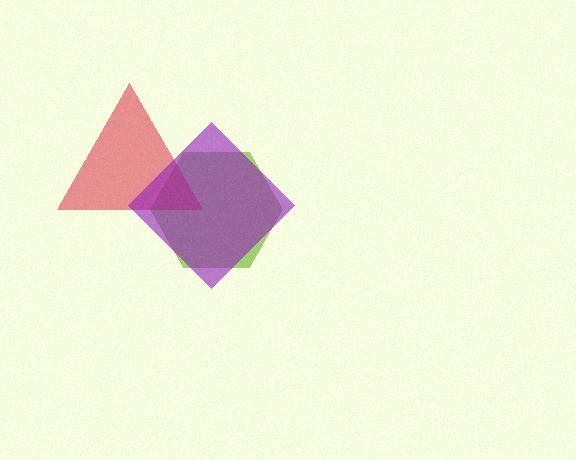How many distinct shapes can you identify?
There are 3 distinct shapes: a lime hexagon, a red triangle, a purple diamond.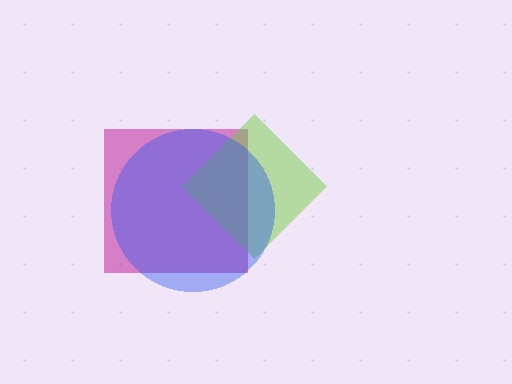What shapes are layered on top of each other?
The layered shapes are: a magenta square, a lime diamond, a blue circle.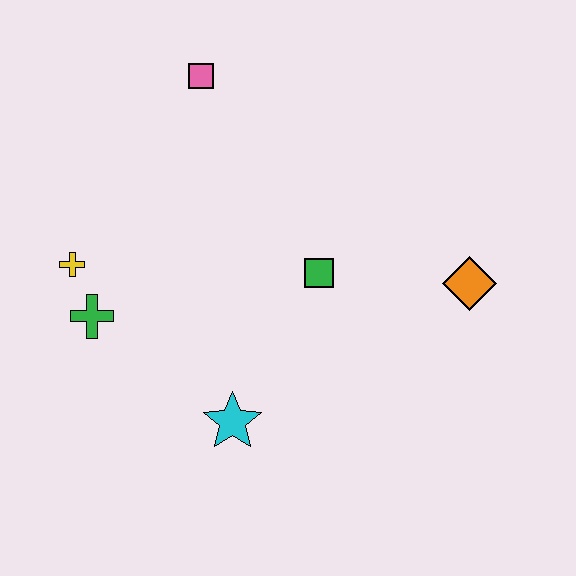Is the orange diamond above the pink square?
No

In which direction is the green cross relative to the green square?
The green cross is to the left of the green square.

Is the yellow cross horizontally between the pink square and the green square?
No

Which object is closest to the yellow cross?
The green cross is closest to the yellow cross.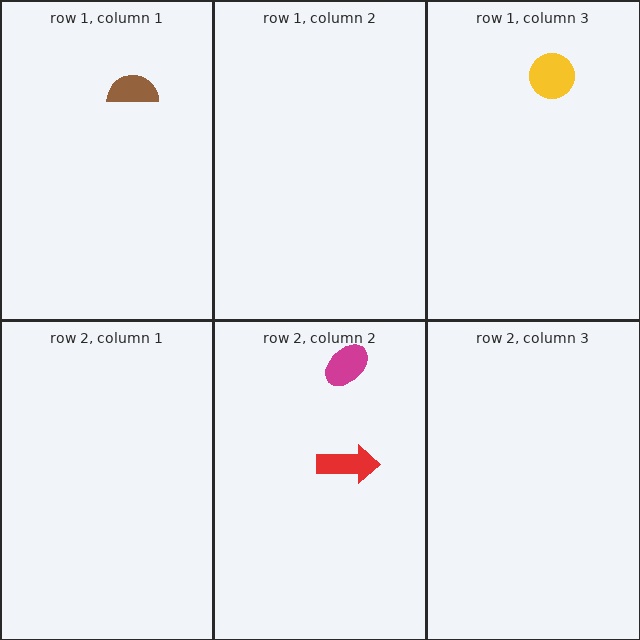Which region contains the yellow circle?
The row 1, column 3 region.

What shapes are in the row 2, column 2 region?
The red arrow, the magenta ellipse.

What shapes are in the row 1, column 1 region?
The brown semicircle.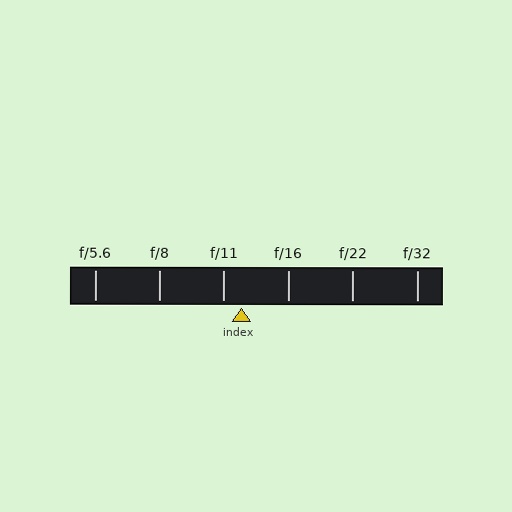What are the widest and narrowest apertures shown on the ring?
The widest aperture shown is f/5.6 and the narrowest is f/32.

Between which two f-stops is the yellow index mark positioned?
The index mark is between f/11 and f/16.